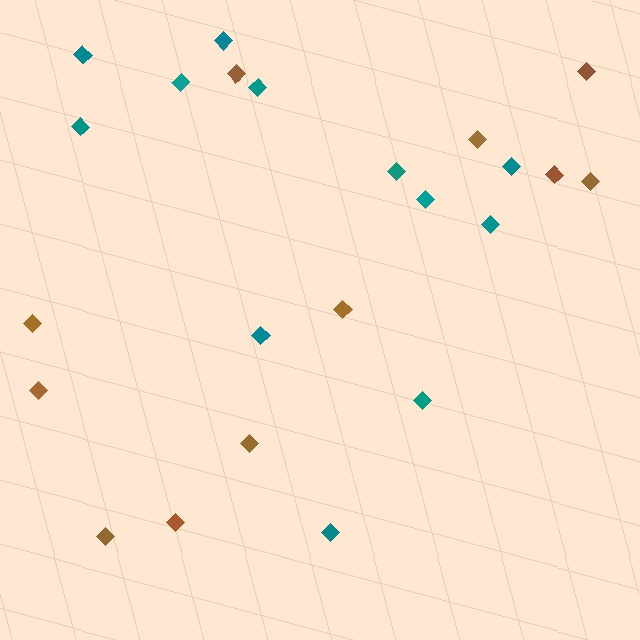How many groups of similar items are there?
There are 2 groups: one group of brown diamonds (11) and one group of teal diamonds (12).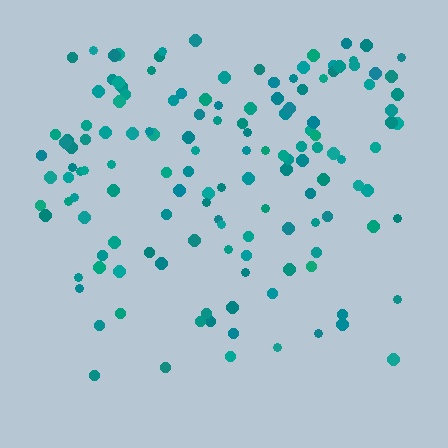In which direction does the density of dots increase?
From bottom to top, with the top side densest.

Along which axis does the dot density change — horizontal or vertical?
Vertical.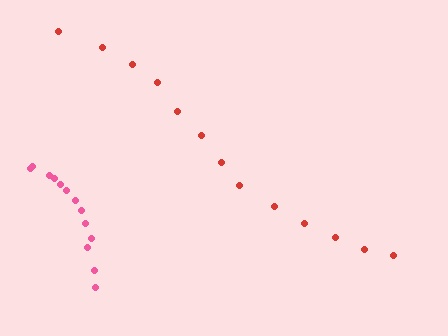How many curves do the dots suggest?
There are 2 distinct paths.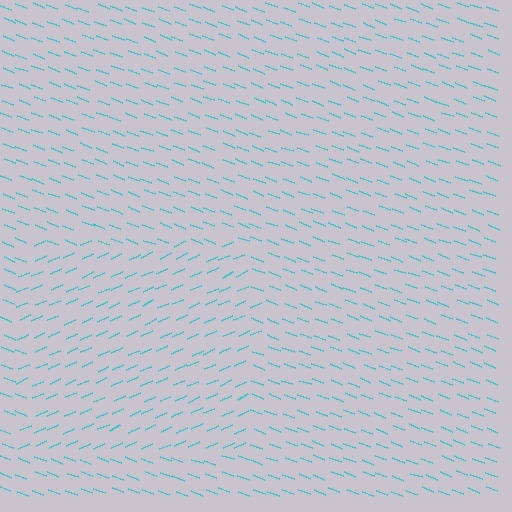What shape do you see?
I see a rectangle.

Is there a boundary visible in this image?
Yes, there is a texture boundary formed by a change in line orientation.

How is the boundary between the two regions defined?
The boundary is defined purely by a change in line orientation (approximately 45 degrees difference). All lines are the same color and thickness.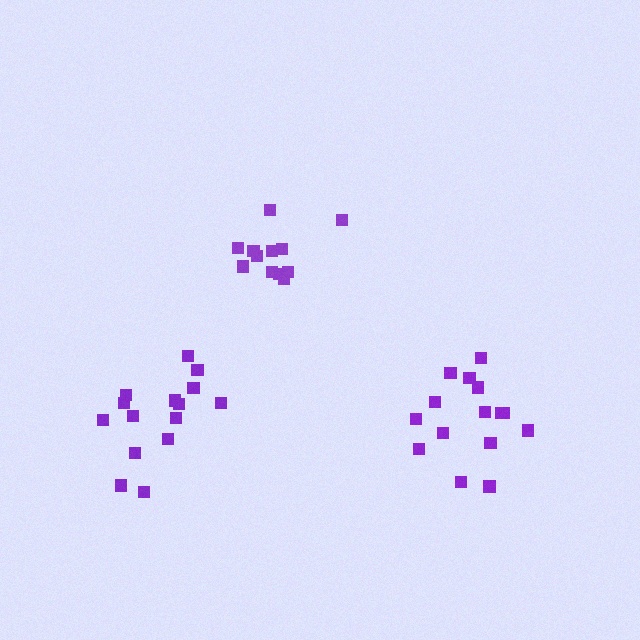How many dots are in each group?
Group 1: 12 dots, Group 2: 15 dots, Group 3: 15 dots (42 total).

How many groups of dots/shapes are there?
There are 3 groups.